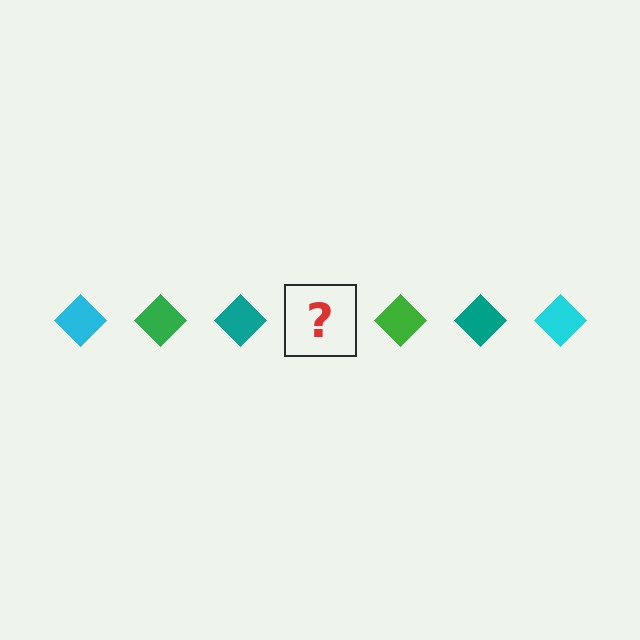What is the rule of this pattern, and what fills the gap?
The rule is that the pattern cycles through cyan, green, teal diamonds. The gap should be filled with a cyan diamond.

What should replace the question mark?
The question mark should be replaced with a cyan diamond.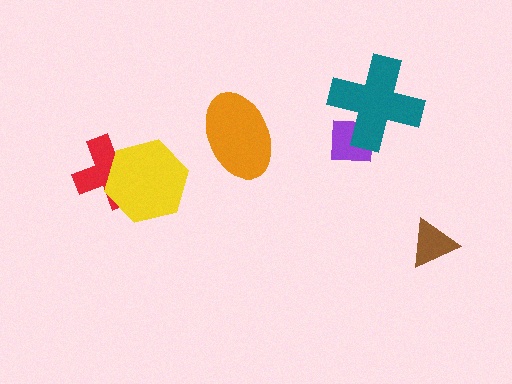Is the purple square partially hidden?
Yes, it is partially covered by another shape.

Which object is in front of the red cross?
The yellow hexagon is in front of the red cross.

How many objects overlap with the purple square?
1 object overlaps with the purple square.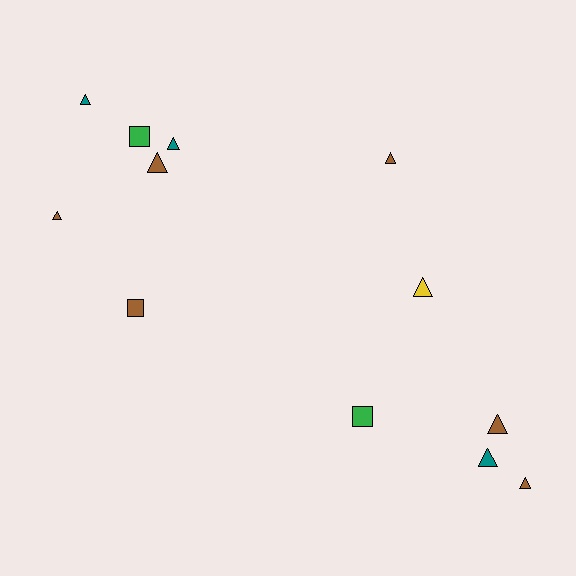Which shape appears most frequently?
Triangle, with 9 objects.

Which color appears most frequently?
Brown, with 6 objects.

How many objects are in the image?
There are 12 objects.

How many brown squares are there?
There is 1 brown square.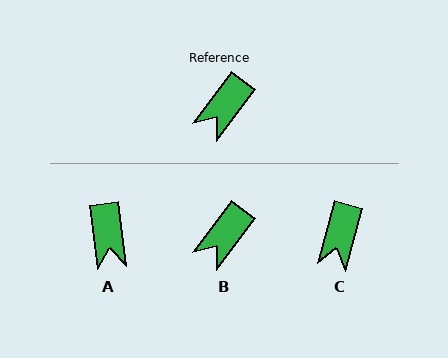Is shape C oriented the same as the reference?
No, it is off by about 22 degrees.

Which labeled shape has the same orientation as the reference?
B.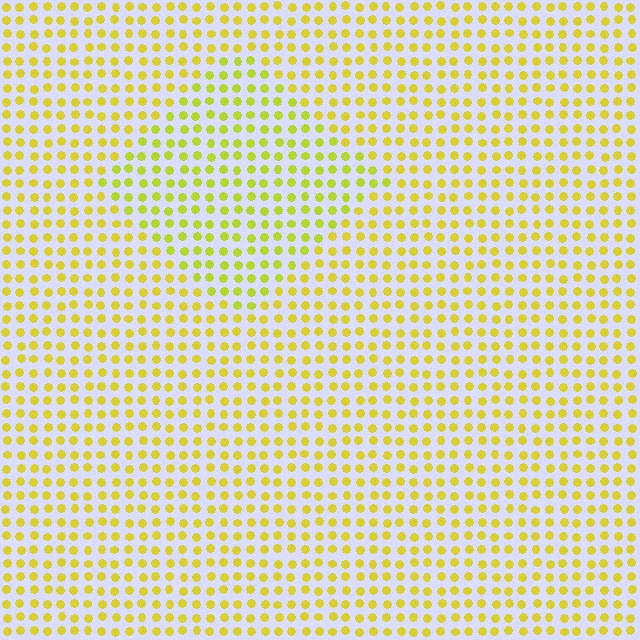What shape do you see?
I see a diamond.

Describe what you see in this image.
The image is filled with small yellow elements in a uniform arrangement. A diamond-shaped region is visible where the elements are tinted to a slightly different hue, forming a subtle color boundary.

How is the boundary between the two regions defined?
The boundary is defined purely by a slight shift in hue (about 17 degrees). Spacing, size, and orientation are identical on both sides.